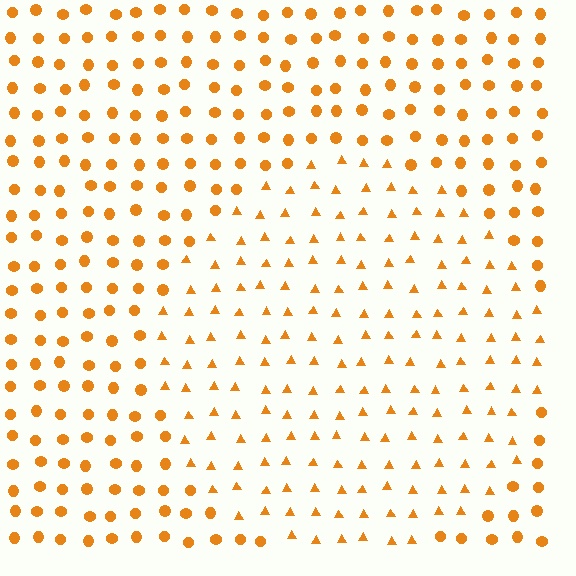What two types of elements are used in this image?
The image uses triangles inside the circle region and circles outside it.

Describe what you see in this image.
The image is filled with small orange elements arranged in a uniform grid. A circle-shaped region contains triangles, while the surrounding area contains circles. The boundary is defined purely by the change in element shape.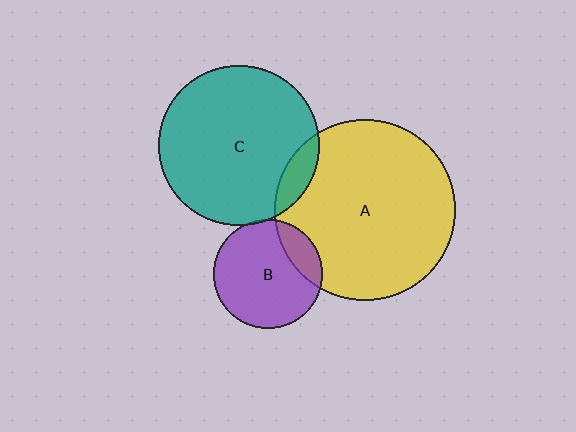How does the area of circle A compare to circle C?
Approximately 1.3 times.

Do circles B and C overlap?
Yes.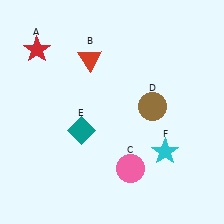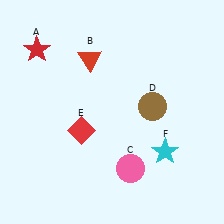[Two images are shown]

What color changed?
The diamond (E) changed from teal in Image 1 to red in Image 2.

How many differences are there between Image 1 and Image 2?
There is 1 difference between the two images.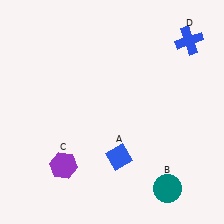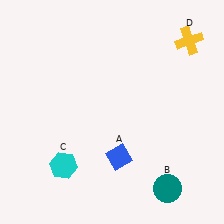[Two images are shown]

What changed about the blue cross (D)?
In Image 1, D is blue. In Image 2, it changed to yellow.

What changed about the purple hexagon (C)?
In Image 1, C is purple. In Image 2, it changed to cyan.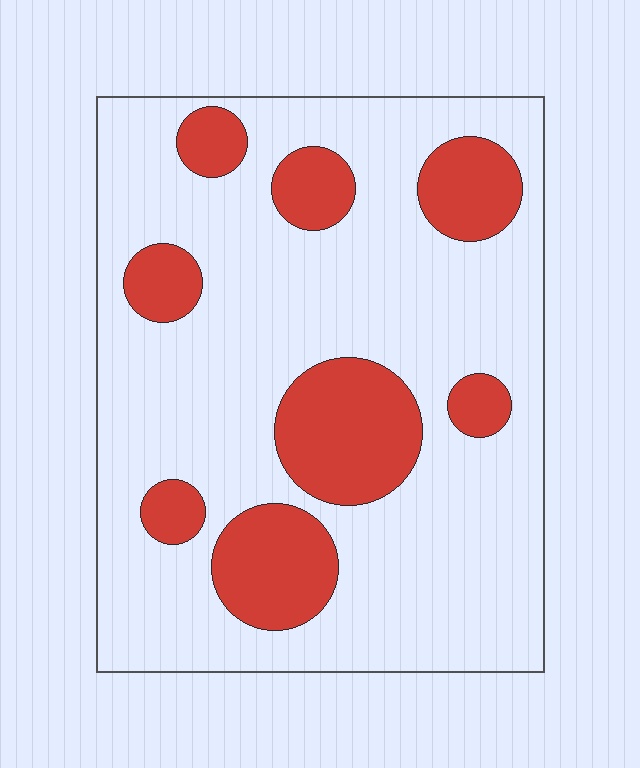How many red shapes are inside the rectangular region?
8.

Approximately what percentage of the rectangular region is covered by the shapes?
Approximately 25%.